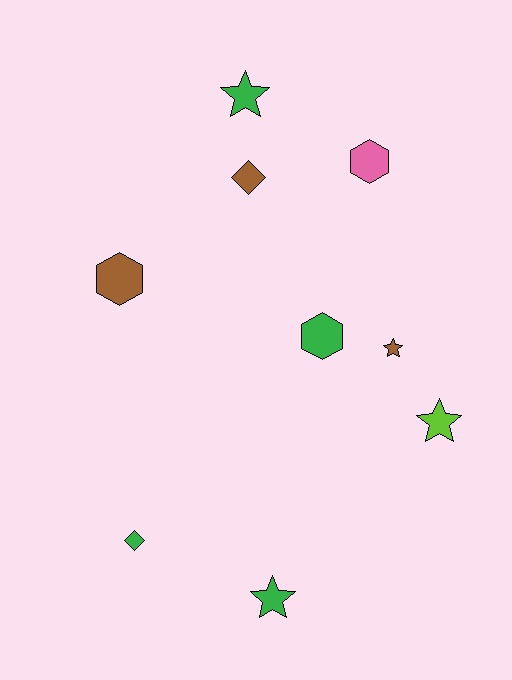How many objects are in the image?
There are 9 objects.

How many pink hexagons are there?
There is 1 pink hexagon.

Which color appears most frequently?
Green, with 4 objects.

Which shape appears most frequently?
Star, with 4 objects.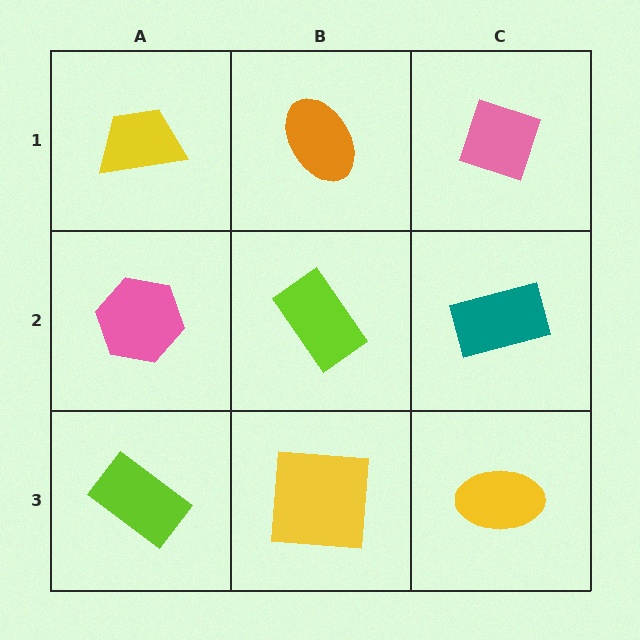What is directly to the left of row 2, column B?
A pink hexagon.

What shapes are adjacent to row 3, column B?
A lime rectangle (row 2, column B), a lime rectangle (row 3, column A), a yellow ellipse (row 3, column C).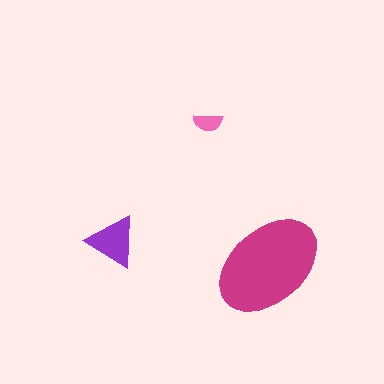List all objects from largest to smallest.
The magenta ellipse, the purple triangle, the pink semicircle.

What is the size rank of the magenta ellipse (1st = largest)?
1st.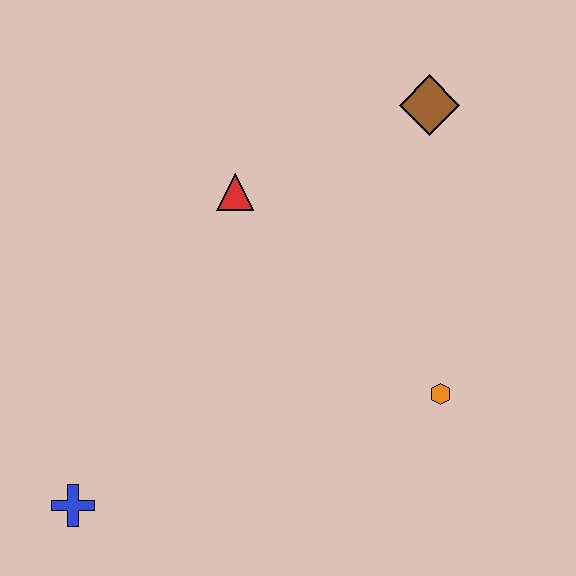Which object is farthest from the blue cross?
The brown diamond is farthest from the blue cross.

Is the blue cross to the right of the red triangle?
No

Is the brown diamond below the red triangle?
No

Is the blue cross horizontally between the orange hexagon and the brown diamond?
No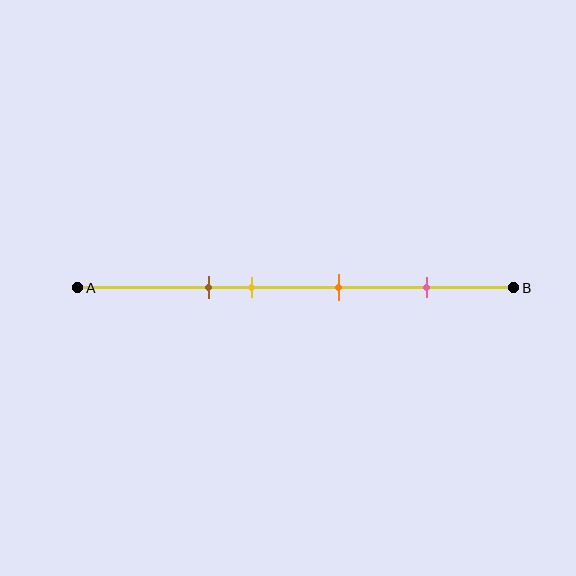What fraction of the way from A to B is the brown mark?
The brown mark is approximately 30% (0.3) of the way from A to B.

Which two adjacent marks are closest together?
The brown and yellow marks are the closest adjacent pair.